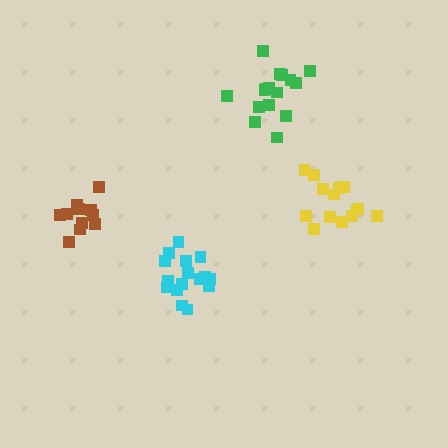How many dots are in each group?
Group 1: 11 dots, Group 2: 16 dots, Group 3: 14 dots, Group 4: 16 dots (57 total).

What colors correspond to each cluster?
The clusters are colored: brown, cyan, yellow, green.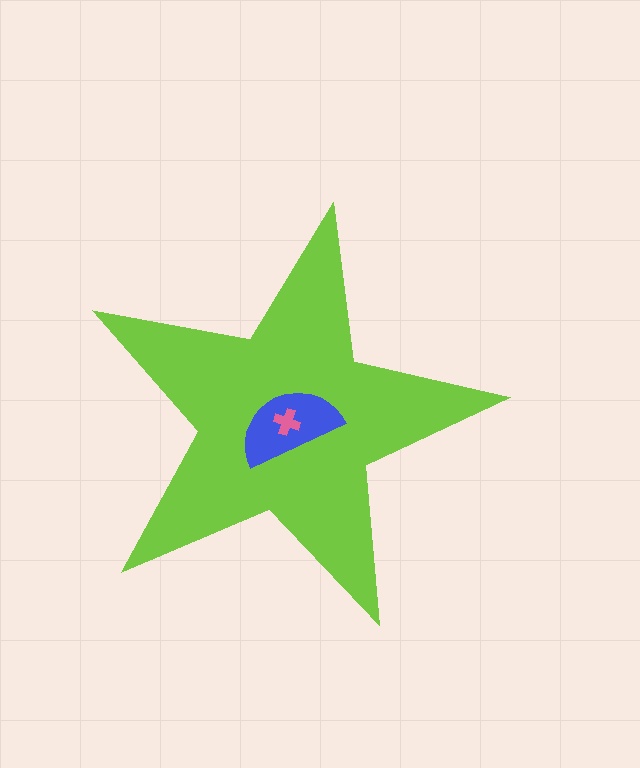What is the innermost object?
The pink cross.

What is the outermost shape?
The lime star.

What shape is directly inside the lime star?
The blue semicircle.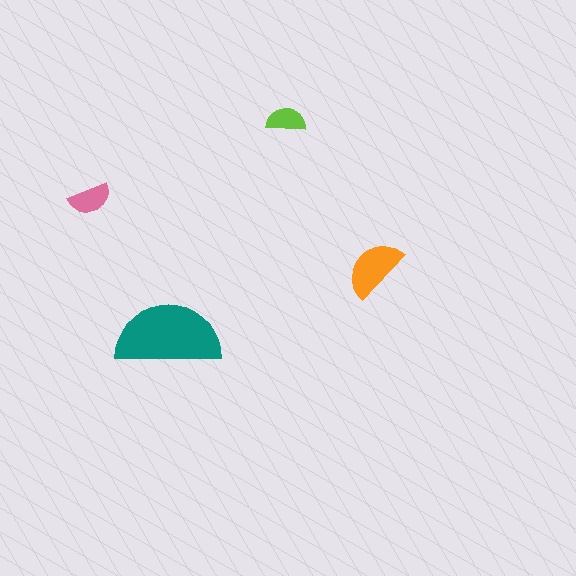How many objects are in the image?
There are 4 objects in the image.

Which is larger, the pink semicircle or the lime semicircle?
The pink one.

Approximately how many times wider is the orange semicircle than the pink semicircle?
About 1.5 times wider.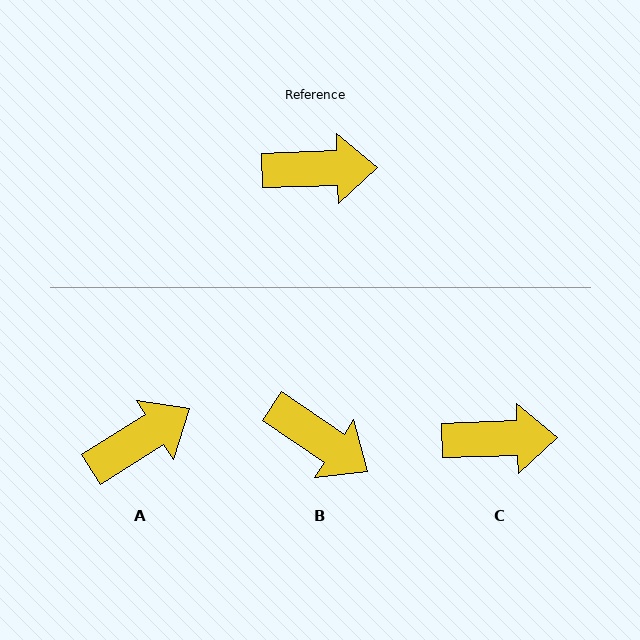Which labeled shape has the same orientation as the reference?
C.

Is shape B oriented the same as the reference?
No, it is off by about 36 degrees.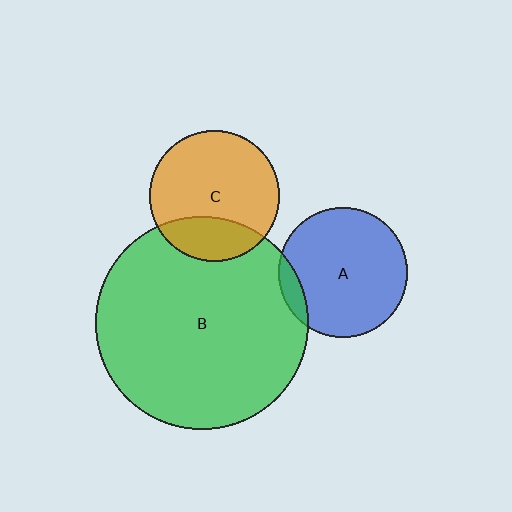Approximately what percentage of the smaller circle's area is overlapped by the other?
Approximately 10%.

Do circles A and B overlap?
Yes.